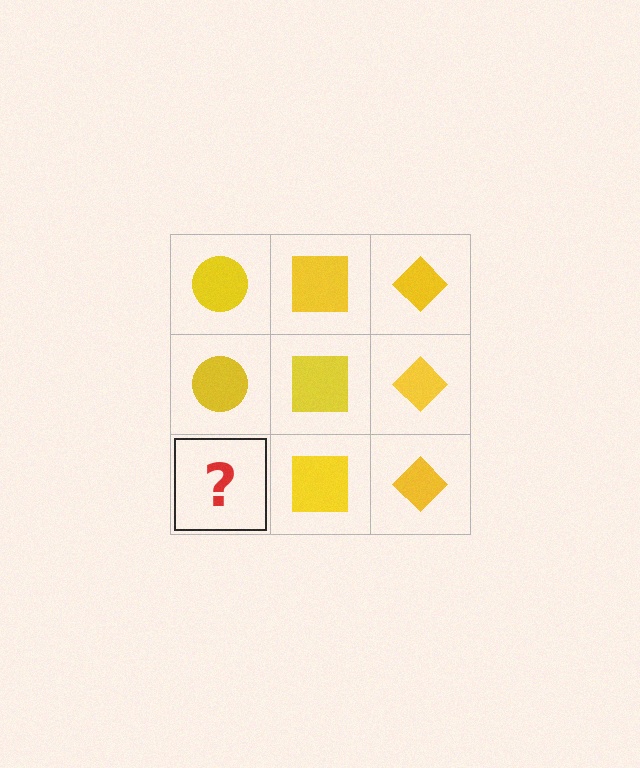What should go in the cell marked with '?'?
The missing cell should contain a yellow circle.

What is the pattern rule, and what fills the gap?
The rule is that each column has a consistent shape. The gap should be filled with a yellow circle.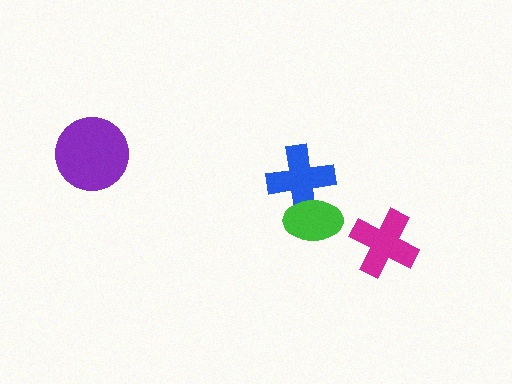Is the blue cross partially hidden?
Yes, it is partially covered by another shape.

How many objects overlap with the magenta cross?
0 objects overlap with the magenta cross.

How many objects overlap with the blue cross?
1 object overlaps with the blue cross.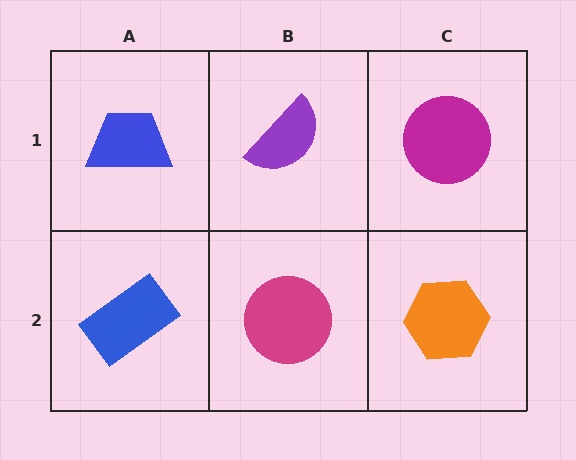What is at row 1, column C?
A magenta circle.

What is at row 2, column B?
A magenta circle.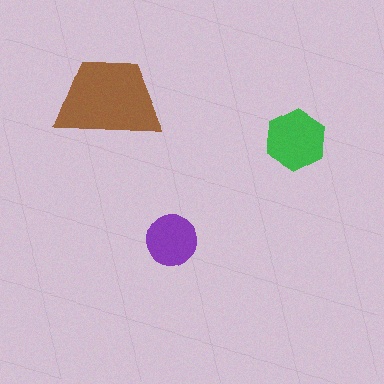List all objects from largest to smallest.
The brown trapezoid, the green hexagon, the purple circle.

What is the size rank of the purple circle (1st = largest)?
3rd.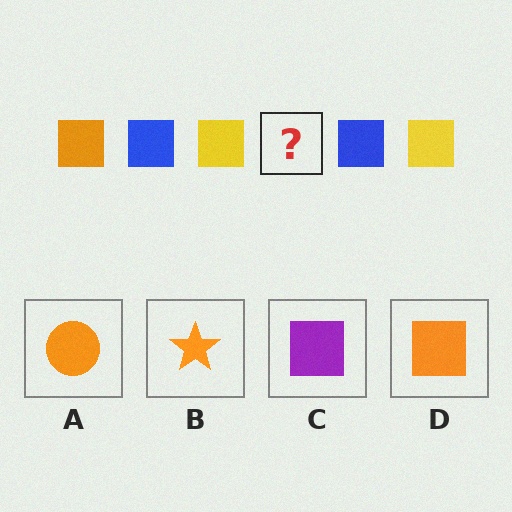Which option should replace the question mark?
Option D.